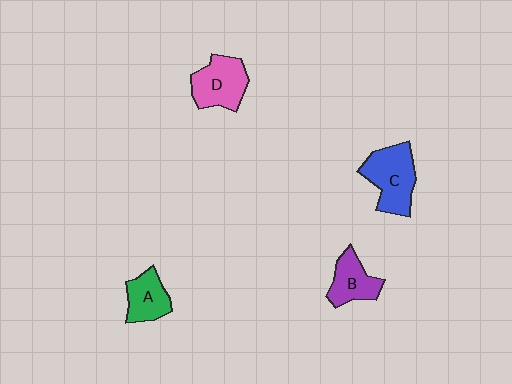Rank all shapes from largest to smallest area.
From largest to smallest: C (blue), D (pink), B (purple), A (green).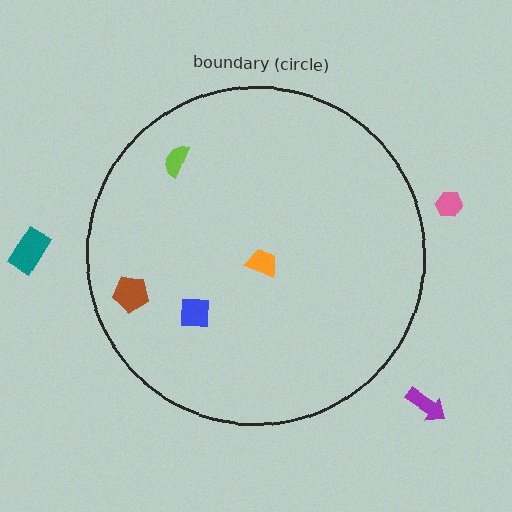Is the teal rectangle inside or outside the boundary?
Outside.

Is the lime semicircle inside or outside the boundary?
Inside.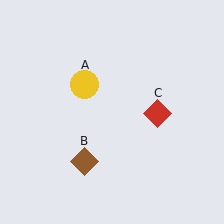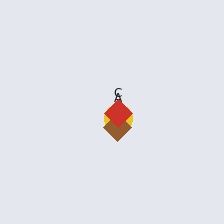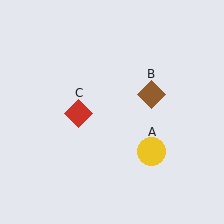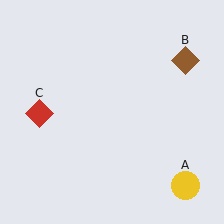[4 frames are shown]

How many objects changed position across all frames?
3 objects changed position: yellow circle (object A), brown diamond (object B), red diamond (object C).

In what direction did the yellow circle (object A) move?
The yellow circle (object A) moved down and to the right.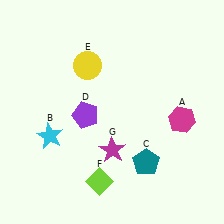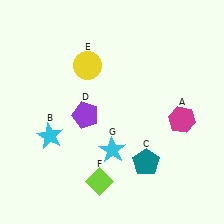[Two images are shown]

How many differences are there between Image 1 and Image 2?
There is 1 difference between the two images.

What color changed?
The star (G) changed from magenta in Image 1 to cyan in Image 2.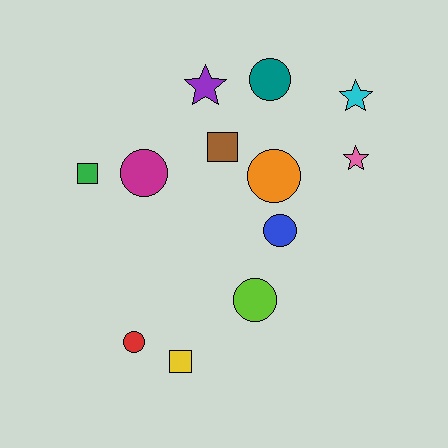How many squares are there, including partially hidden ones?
There are 3 squares.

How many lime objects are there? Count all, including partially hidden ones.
There is 1 lime object.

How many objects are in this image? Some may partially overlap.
There are 12 objects.